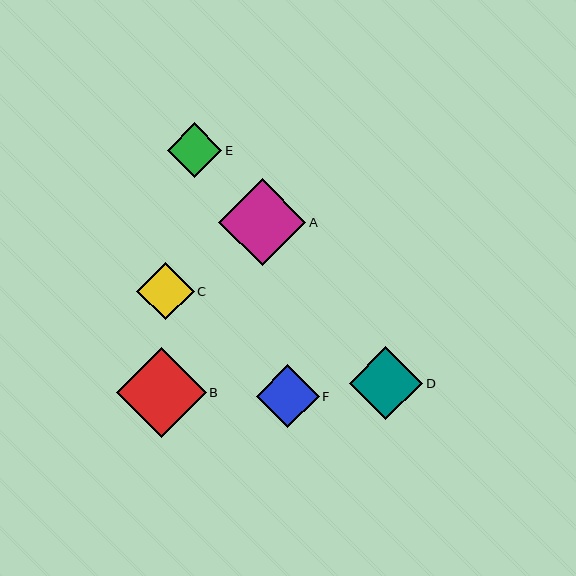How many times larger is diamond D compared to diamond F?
Diamond D is approximately 1.2 times the size of diamond F.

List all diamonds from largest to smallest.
From largest to smallest: B, A, D, F, C, E.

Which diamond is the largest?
Diamond B is the largest with a size of approximately 90 pixels.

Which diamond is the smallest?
Diamond E is the smallest with a size of approximately 55 pixels.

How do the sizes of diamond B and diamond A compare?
Diamond B and diamond A are approximately the same size.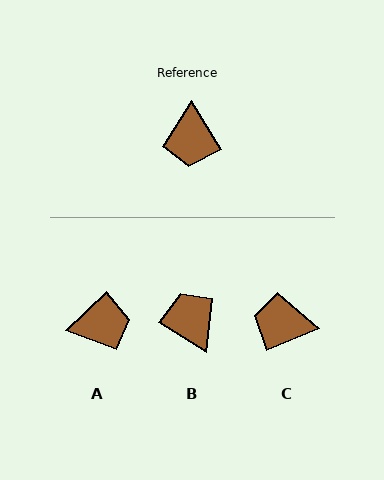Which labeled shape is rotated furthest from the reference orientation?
B, about 153 degrees away.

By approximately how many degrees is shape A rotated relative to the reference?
Approximately 103 degrees counter-clockwise.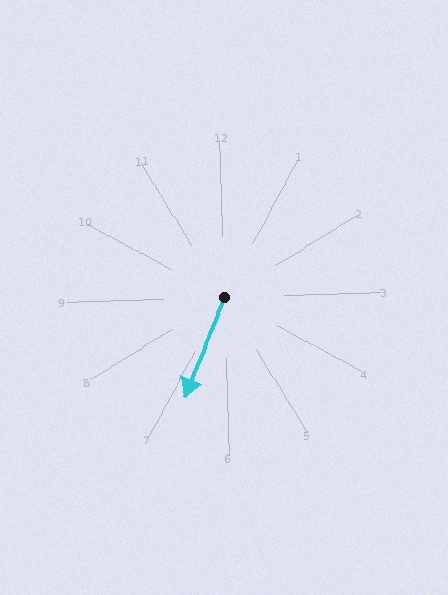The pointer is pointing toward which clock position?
Roughly 7 o'clock.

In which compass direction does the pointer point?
Southwest.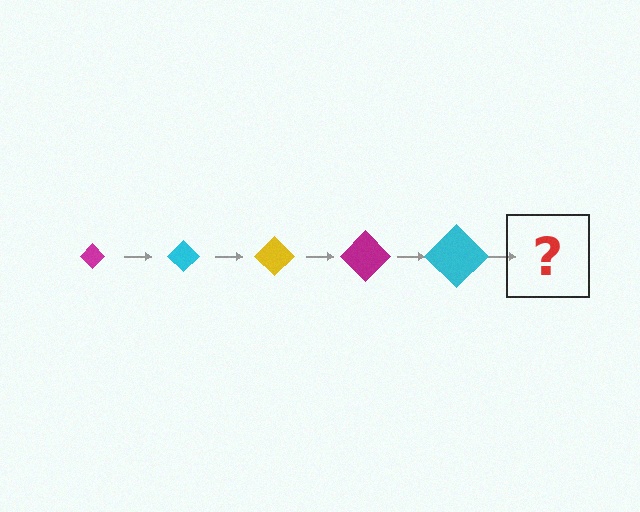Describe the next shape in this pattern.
It should be a yellow diamond, larger than the previous one.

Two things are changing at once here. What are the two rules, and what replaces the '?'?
The two rules are that the diamond grows larger each step and the color cycles through magenta, cyan, and yellow. The '?' should be a yellow diamond, larger than the previous one.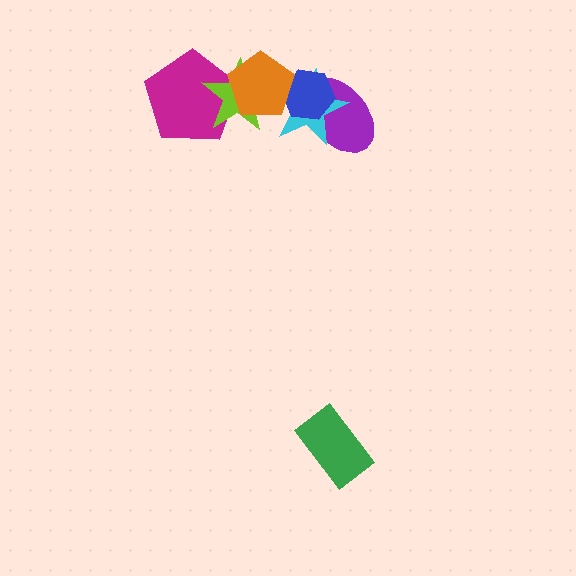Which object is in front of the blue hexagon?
The orange pentagon is in front of the blue hexagon.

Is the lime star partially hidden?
Yes, it is partially covered by another shape.